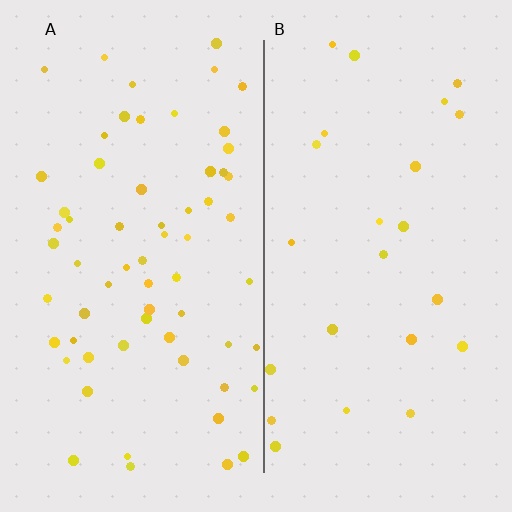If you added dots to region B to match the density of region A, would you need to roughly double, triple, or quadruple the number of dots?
Approximately triple.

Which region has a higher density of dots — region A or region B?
A (the left).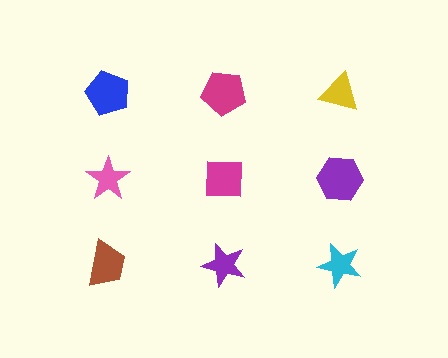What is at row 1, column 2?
A magenta pentagon.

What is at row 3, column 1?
A brown trapezoid.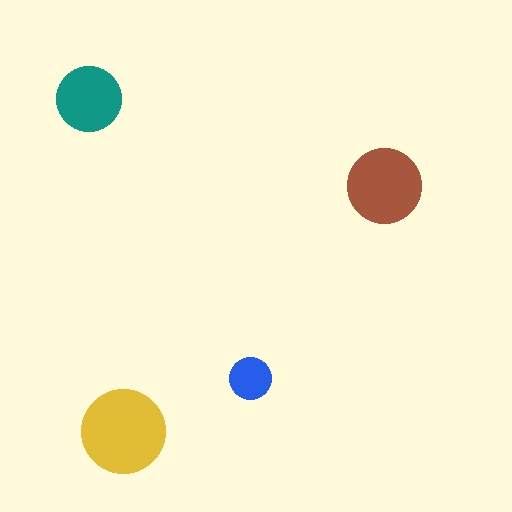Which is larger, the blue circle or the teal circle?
The teal one.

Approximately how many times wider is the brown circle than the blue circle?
About 2 times wider.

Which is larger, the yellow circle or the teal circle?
The yellow one.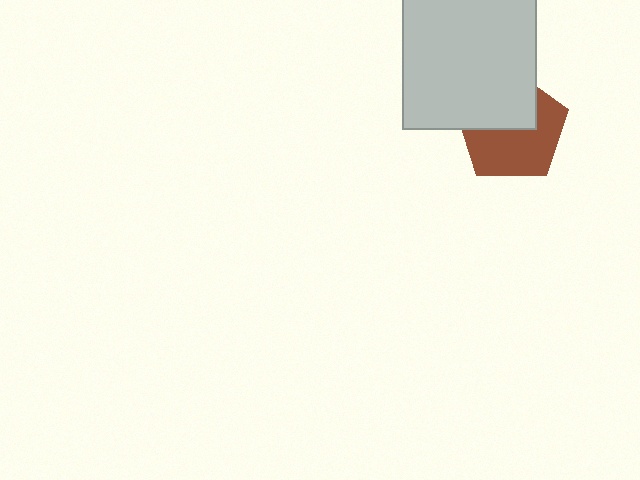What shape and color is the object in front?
The object in front is a light gray rectangle.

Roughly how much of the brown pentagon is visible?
About half of it is visible (roughly 58%).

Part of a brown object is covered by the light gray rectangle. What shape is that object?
It is a pentagon.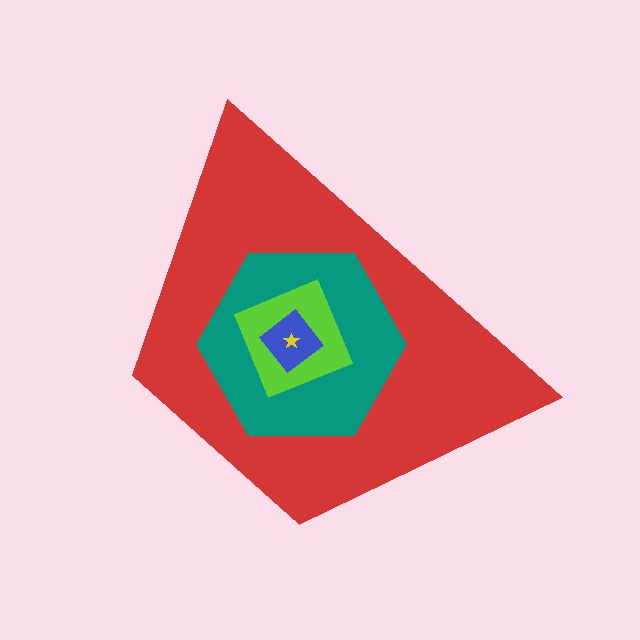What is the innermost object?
The yellow star.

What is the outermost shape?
The red trapezoid.